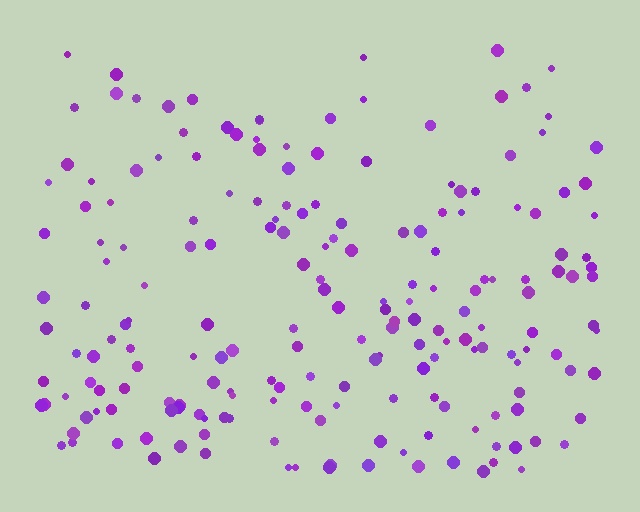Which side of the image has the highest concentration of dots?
The bottom.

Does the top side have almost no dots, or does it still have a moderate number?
Still a moderate number, just noticeably fewer than the bottom.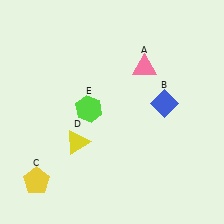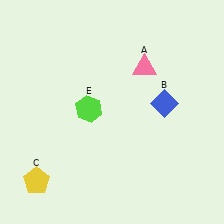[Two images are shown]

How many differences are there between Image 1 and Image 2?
There is 1 difference between the two images.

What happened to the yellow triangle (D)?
The yellow triangle (D) was removed in Image 2. It was in the bottom-left area of Image 1.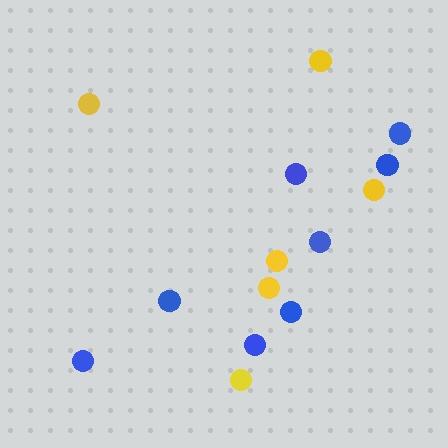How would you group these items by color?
There are 2 groups: one group of yellow circles (6) and one group of blue circles (8).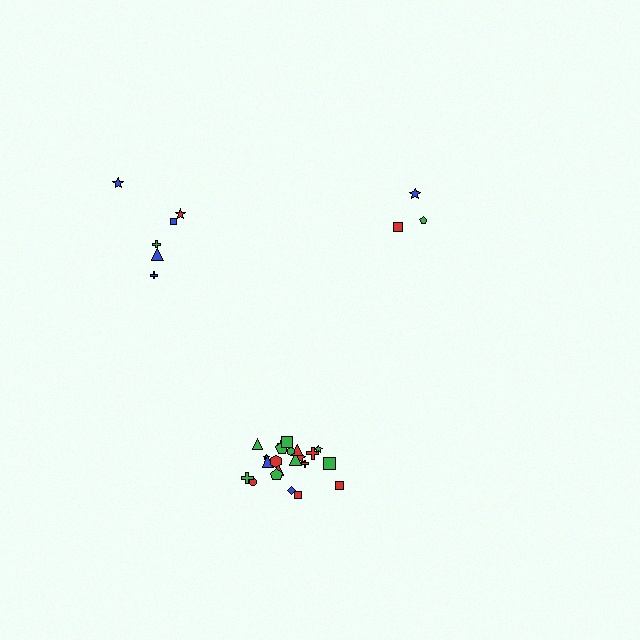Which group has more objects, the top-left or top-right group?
The top-left group.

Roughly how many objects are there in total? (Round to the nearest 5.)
Roughly 30 objects in total.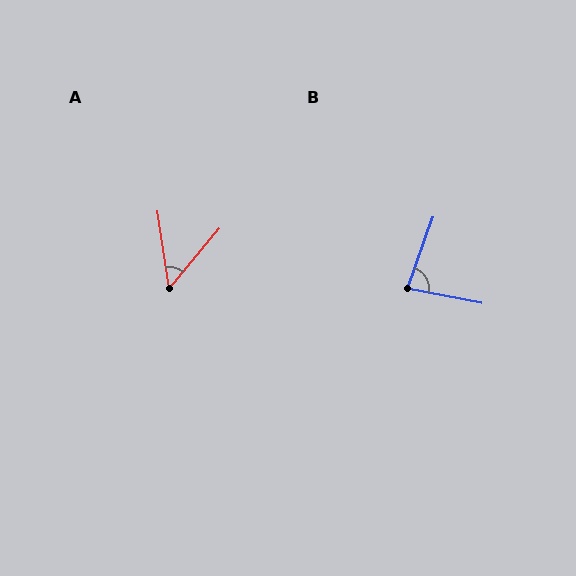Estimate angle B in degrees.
Approximately 82 degrees.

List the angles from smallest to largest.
A (48°), B (82°).